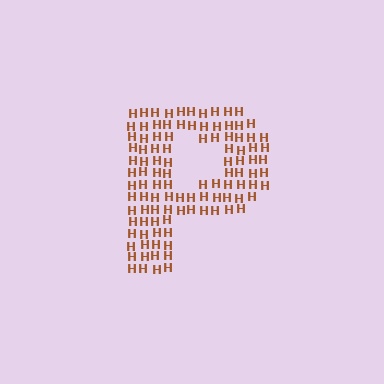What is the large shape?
The large shape is the letter P.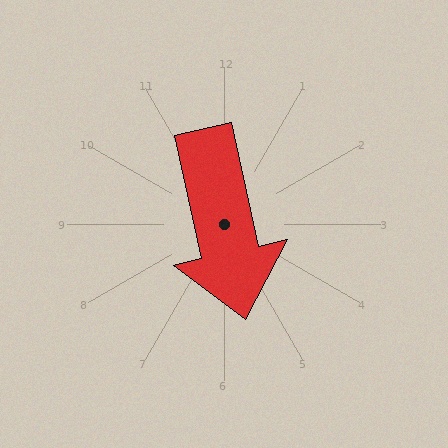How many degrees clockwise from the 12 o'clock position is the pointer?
Approximately 168 degrees.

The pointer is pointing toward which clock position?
Roughly 6 o'clock.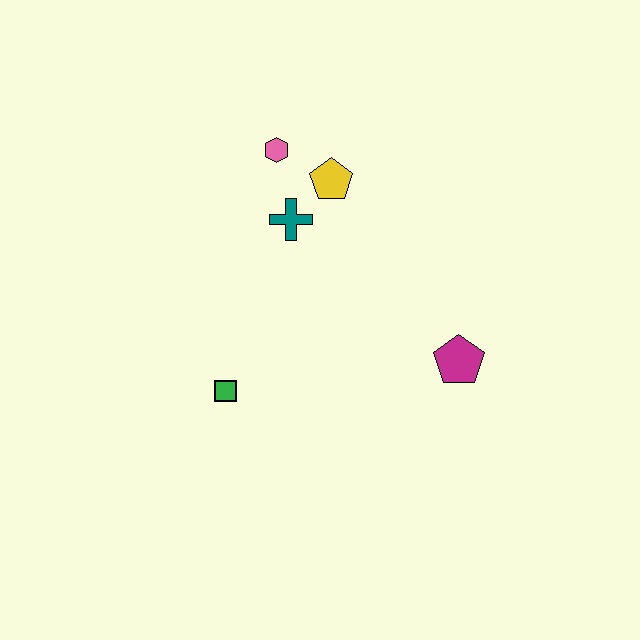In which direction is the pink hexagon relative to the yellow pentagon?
The pink hexagon is to the left of the yellow pentagon.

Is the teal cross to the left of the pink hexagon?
No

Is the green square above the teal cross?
No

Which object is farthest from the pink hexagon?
The magenta pentagon is farthest from the pink hexagon.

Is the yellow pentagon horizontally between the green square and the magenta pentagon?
Yes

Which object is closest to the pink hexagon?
The yellow pentagon is closest to the pink hexagon.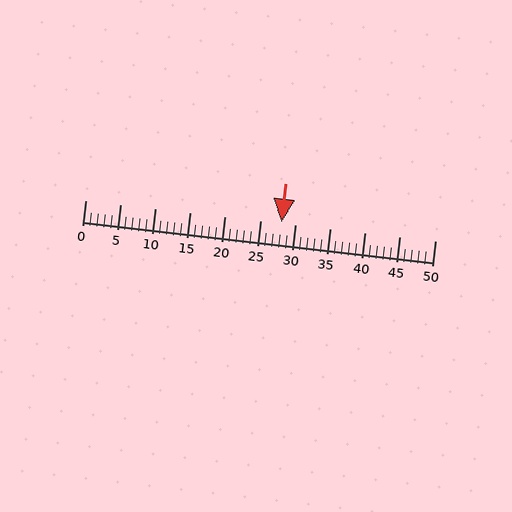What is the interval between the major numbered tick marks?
The major tick marks are spaced 5 units apart.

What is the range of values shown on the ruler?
The ruler shows values from 0 to 50.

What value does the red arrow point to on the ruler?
The red arrow points to approximately 28.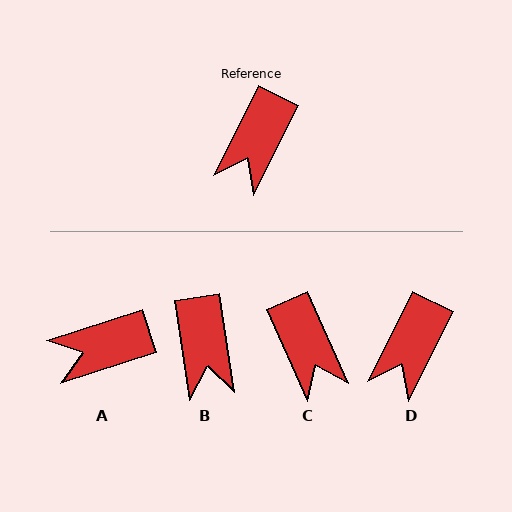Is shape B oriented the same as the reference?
No, it is off by about 35 degrees.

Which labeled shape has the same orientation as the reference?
D.